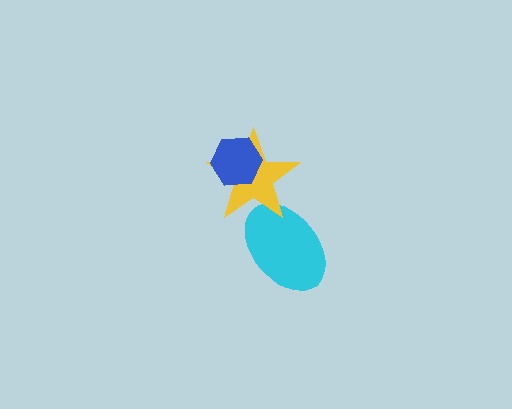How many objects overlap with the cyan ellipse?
1 object overlaps with the cyan ellipse.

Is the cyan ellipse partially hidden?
Yes, it is partially covered by another shape.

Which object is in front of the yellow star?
The blue hexagon is in front of the yellow star.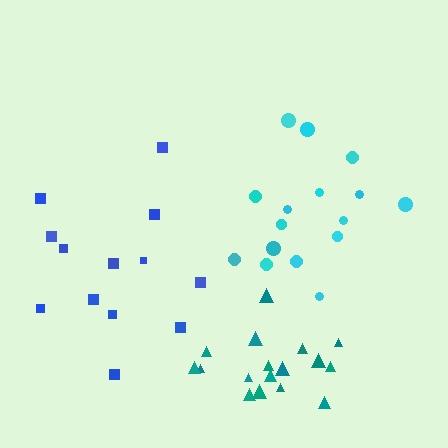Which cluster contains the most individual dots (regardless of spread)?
Teal (17).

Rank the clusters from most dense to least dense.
teal, cyan, blue.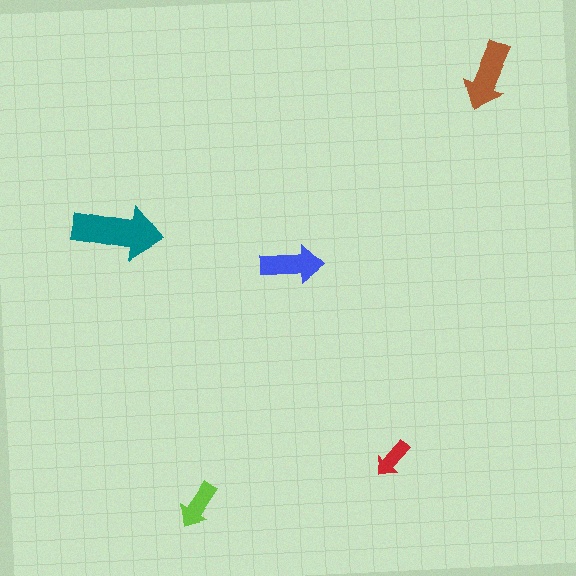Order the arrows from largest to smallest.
the teal one, the brown one, the blue one, the lime one, the red one.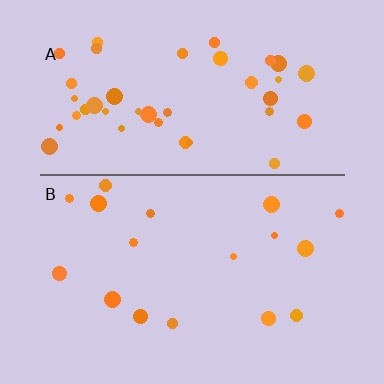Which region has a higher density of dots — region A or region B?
A (the top).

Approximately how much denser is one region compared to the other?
Approximately 2.5× — region A over region B.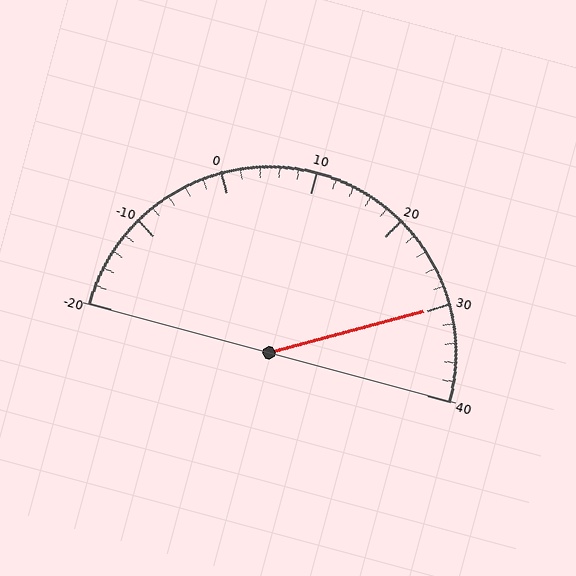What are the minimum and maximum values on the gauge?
The gauge ranges from -20 to 40.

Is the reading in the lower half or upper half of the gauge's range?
The reading is in the upper half of the range (-20 to 40).